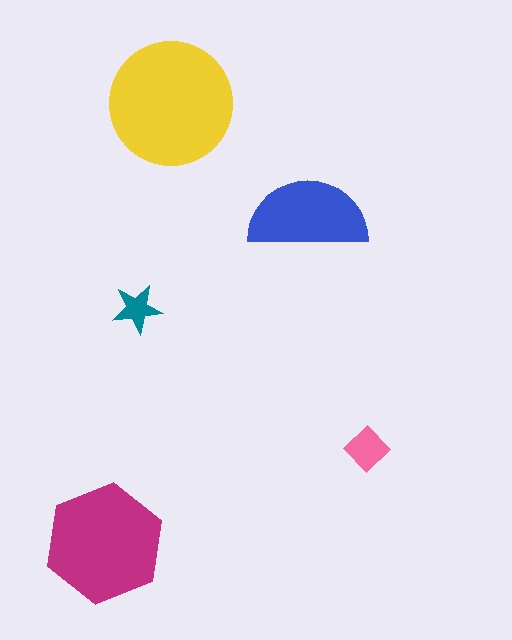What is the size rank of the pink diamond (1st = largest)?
4th.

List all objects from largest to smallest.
The yellow circle, the magenta hexagon, the blue semicircle, the pink diamond, the teal star.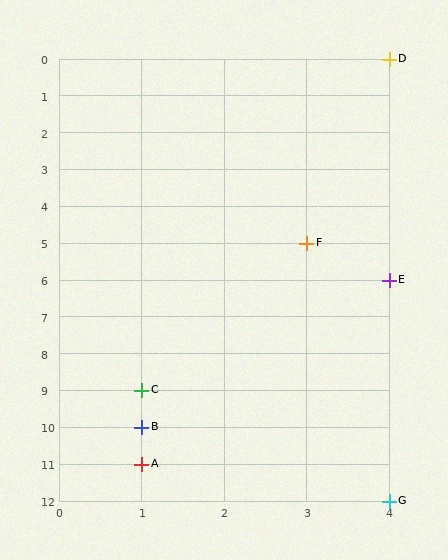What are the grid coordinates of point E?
Point E is at grid coordinates (4, 6).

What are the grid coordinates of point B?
Point B is at grid coordinates (1, 10).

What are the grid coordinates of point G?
Point G is at grid coordinates (4, 12).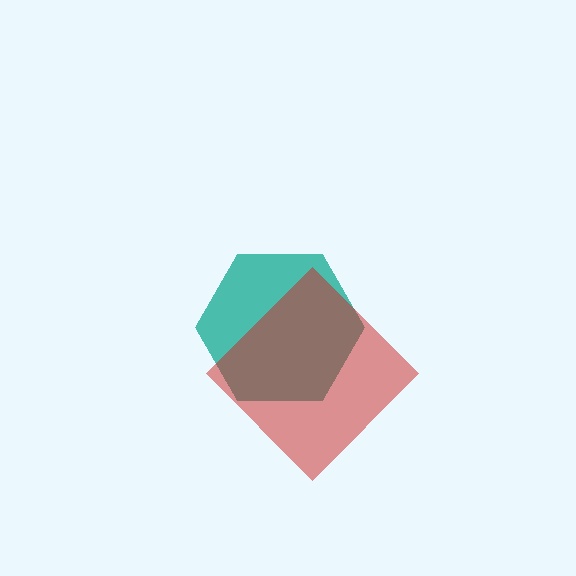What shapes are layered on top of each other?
The layered shapes are: a teal hexagon, a red diamond.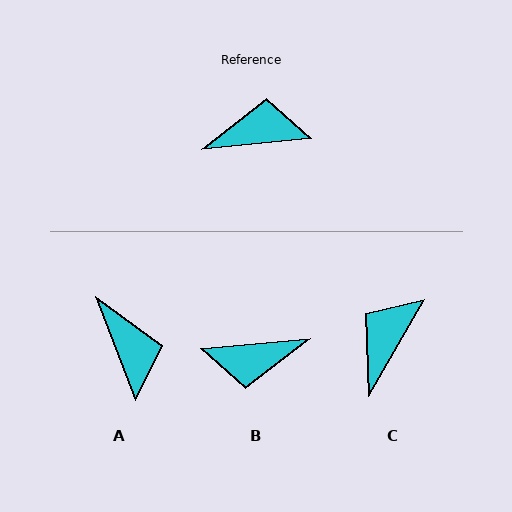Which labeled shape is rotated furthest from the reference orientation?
B, about 180 degrees away.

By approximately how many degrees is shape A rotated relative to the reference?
Approximately 75 degrees clockwise.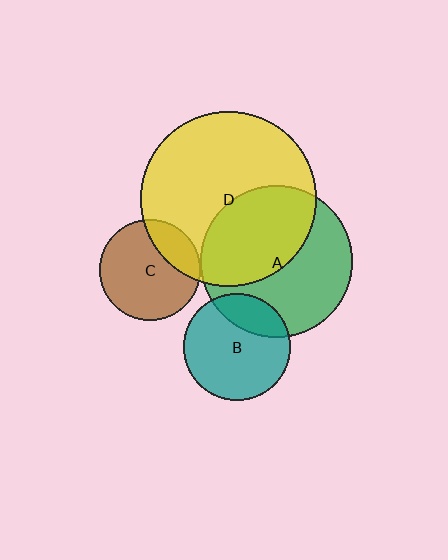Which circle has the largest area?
Circle D (yellow).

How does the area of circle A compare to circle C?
Approximately 2.3 times.